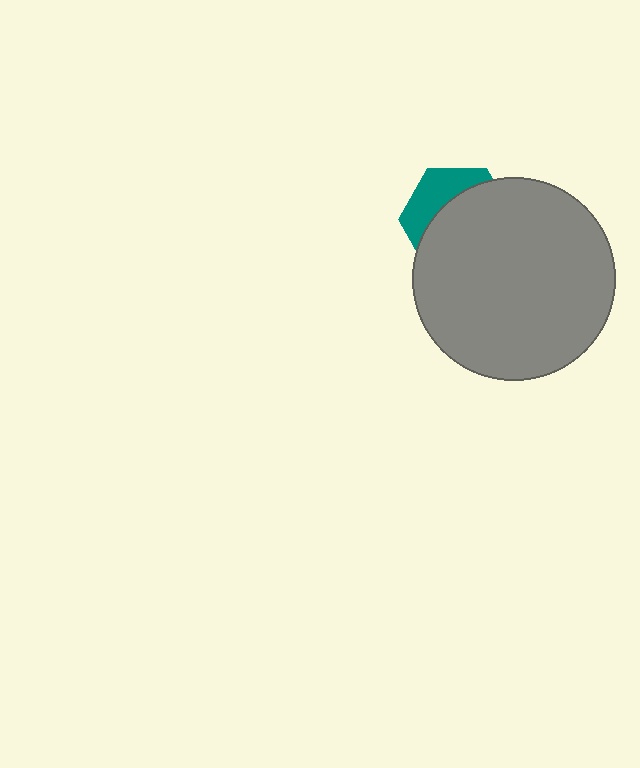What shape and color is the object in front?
The object in front is a gray circle.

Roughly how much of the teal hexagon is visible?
A small part of it is visible (roughly 33%).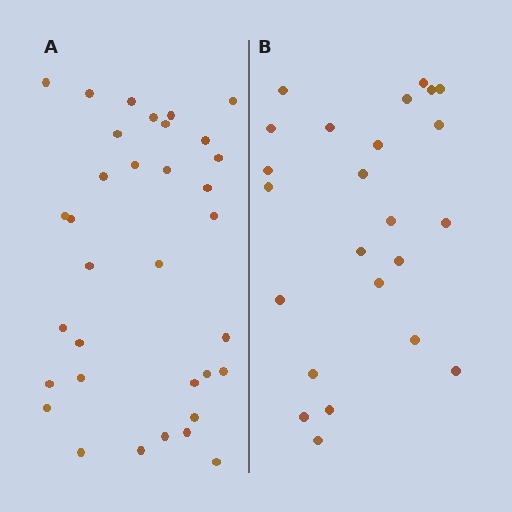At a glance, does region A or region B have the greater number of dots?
Region A (the left region) has more dots.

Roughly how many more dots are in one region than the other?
Region A has roughly 10 or so more dots than region B.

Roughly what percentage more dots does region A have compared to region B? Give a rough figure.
About 40% more.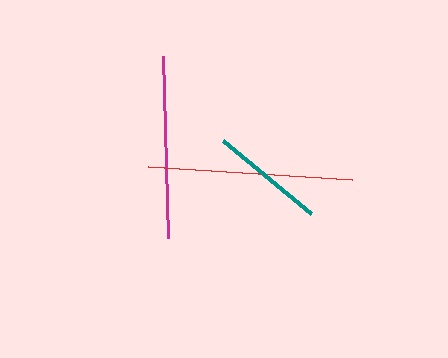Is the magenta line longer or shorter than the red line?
The red line is longer than the magenta line.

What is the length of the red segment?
The red segment is approximately 204 pixels long.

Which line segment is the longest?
The red line is the longest at approximately 204 pixels.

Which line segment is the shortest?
The teal line is the shortest at approximately 114 pixels.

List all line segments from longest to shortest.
From longest to shortest: red, magenta, teal.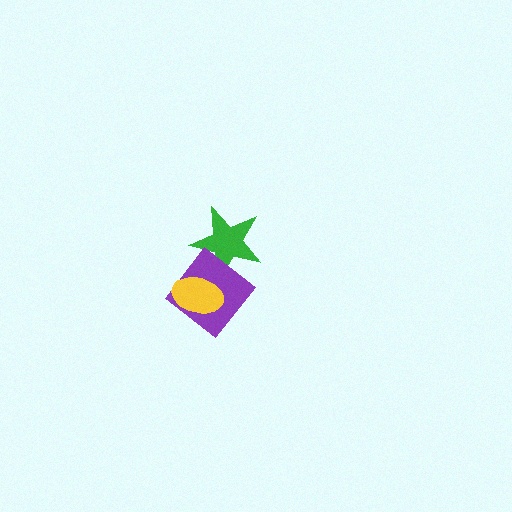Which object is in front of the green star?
The purple diamond is in front of the green star.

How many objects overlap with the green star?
1 object overlaps with the green star.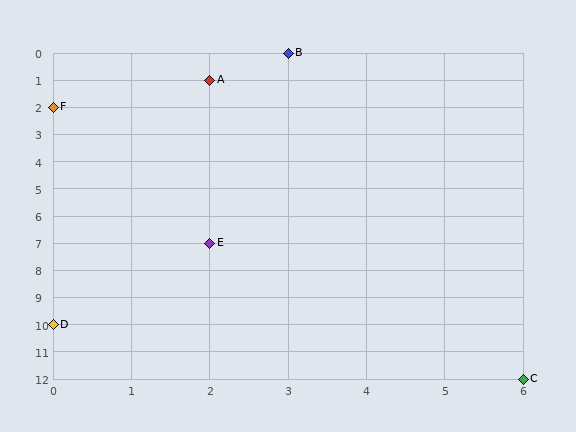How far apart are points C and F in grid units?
Points C and F are 6 columns and 10 rows apart (about 11.7 grid units diagonally).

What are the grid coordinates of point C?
Point C is at grid coordinates (6, 12).